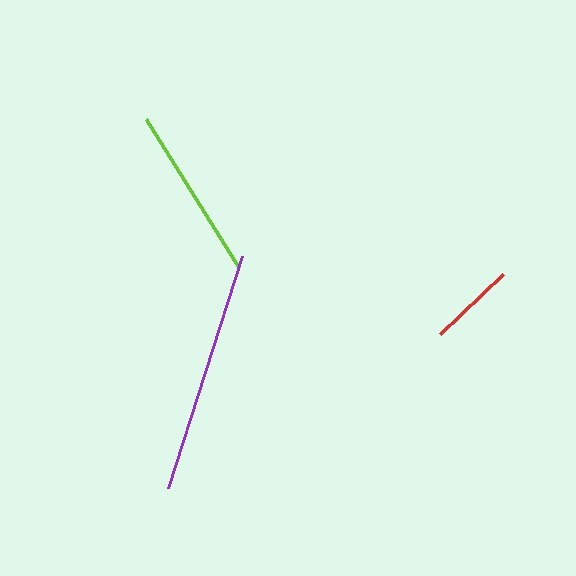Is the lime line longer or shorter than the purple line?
The purple line is longer than the lime line.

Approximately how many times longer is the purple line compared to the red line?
The purple line is approximately 2.8 times the length of the red line.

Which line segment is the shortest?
The red line is the shortest at approximately 87 pixels.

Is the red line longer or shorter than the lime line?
The lime line is longer than the red line.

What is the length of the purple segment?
The purple segment is approximately 243 pixels long.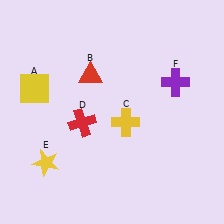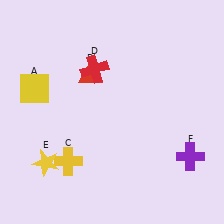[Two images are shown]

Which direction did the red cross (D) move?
The red cross (D) moved up.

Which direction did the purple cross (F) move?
The purple cross (F) moved down.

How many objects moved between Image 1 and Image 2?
3 objects moved between the two images.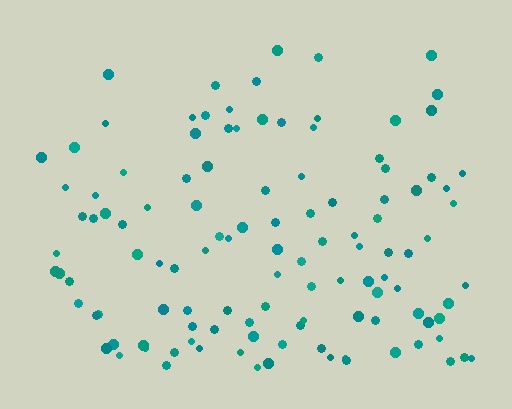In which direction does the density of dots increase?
From top to bottom, with the bottom side densest.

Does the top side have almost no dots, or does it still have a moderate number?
Still a moderate number, just noticeably fewer than the bottom.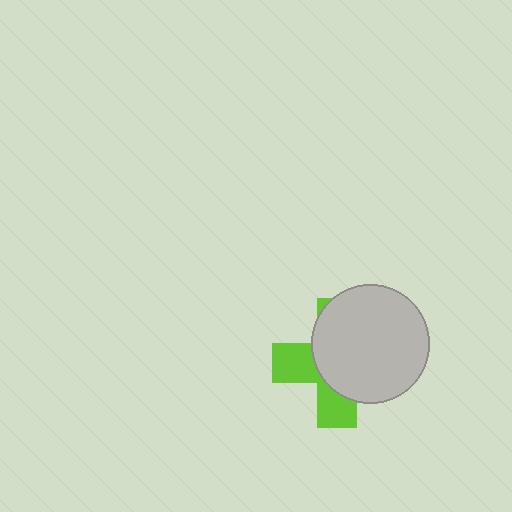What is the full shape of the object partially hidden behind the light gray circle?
The partially hidden object is a lime cross.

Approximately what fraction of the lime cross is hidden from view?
Roughly 63% of the lime cross is hidden behind the light gray circle.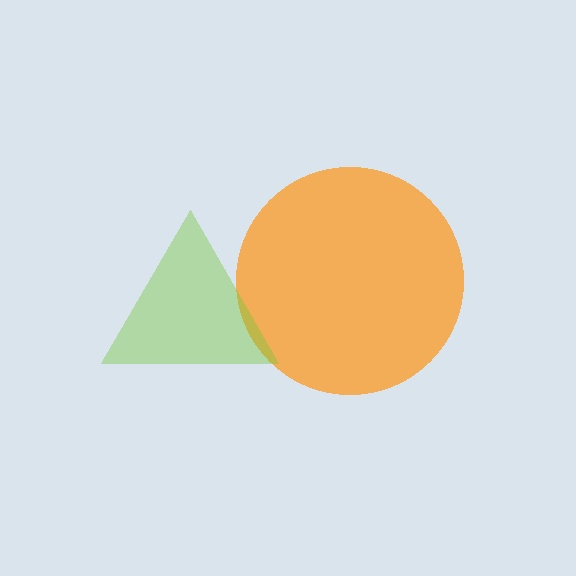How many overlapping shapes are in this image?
There are 2 overlapping shapes in the image.